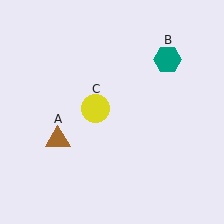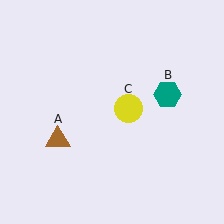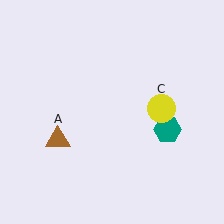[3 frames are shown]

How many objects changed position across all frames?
2 objects changed position: teal hexagon (object B), yellow circle (object C).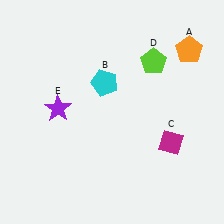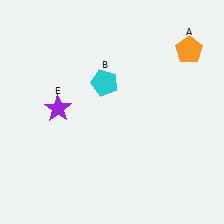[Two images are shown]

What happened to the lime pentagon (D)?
The lime pentagon (D) was removed in Image 2. It was in the top-right area of Image 1.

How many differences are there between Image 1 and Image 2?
There are 2 differences between the two images.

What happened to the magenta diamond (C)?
The magenta diamond (C) was removed in Image 2. It was in the bottom-right area of Image 1.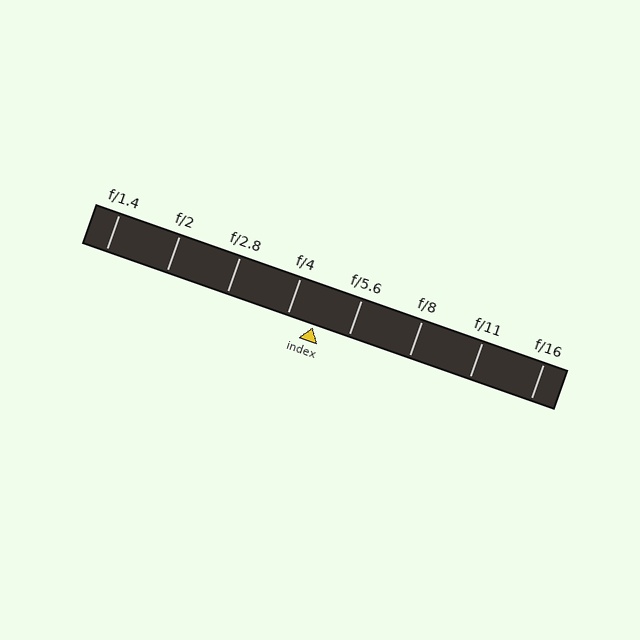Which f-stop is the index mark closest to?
The index mark is closest to f/4.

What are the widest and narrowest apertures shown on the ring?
The widest aperture shown is f/1.4 and the narrowest is f/16.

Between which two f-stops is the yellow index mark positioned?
The index mark is between f/4 and f/5.6.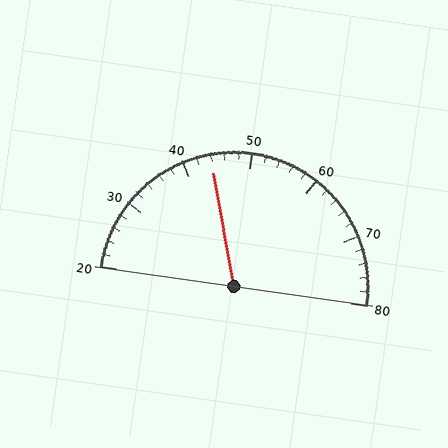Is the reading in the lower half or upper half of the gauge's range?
The reading is in the lower half of the range (20 to 80).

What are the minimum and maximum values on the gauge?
The gauge ranges from 20 to 80.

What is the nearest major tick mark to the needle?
The nearest major tick mark is 40.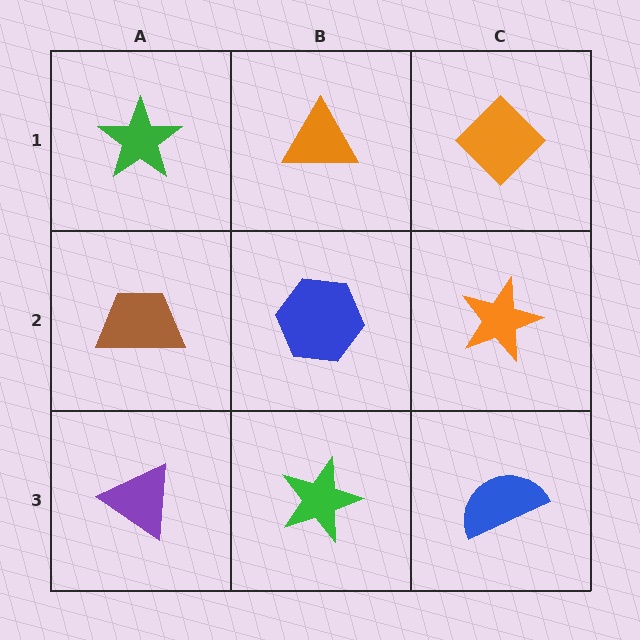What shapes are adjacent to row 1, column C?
An orange star (row 2, column C), an orange triangle (row 1, column B).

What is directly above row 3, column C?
An orange star.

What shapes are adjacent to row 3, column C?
An orange star (row 2, column C), a green star (row 3, column B).